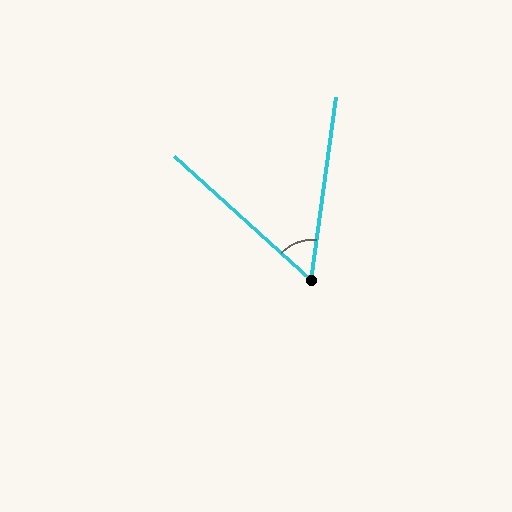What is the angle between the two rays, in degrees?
Approximately 56 degrees.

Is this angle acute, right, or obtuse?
It is acute.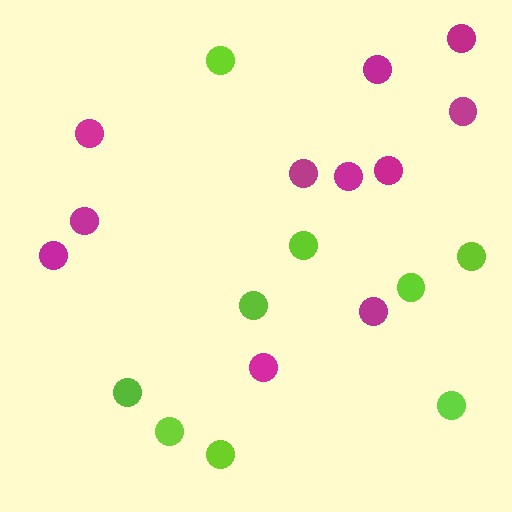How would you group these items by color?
There are 2 groups: one group of magenta circles (11) and one group of lime circles (9).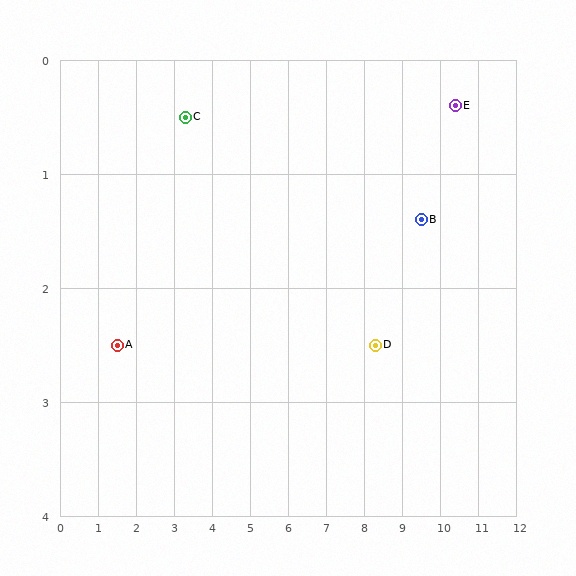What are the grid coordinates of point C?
Point C is at approximately (3.3, 0.5).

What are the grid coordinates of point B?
Point B is at approximately (9.5, 1.4).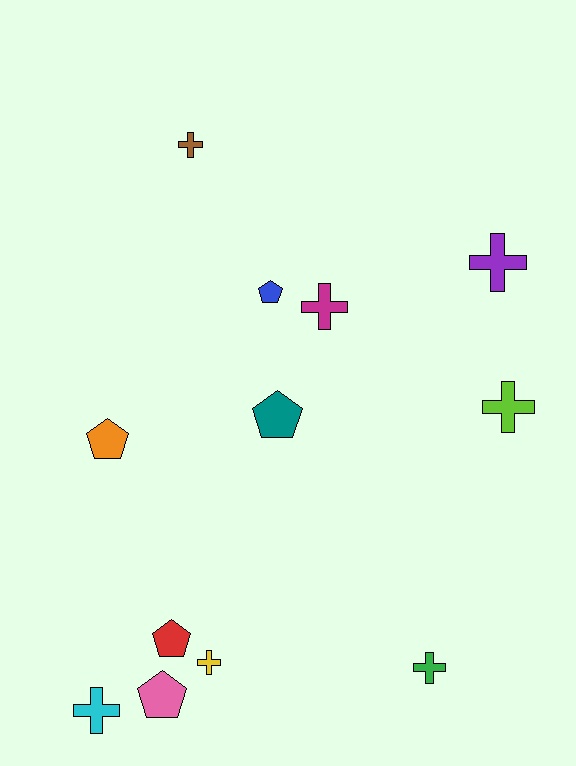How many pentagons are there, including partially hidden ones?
There are 5 pentagons.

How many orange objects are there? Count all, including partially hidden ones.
There is 1 orange object.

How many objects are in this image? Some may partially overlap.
There are 12 objects.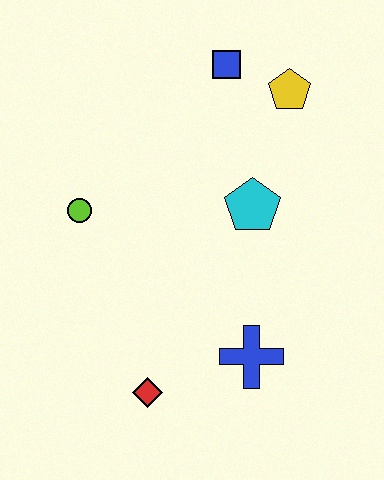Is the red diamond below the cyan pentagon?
Yes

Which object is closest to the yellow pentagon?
The blue square is closest to the yellow pentagon.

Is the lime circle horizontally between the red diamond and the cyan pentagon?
No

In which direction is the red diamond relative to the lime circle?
The red diamond is below the lime circle.